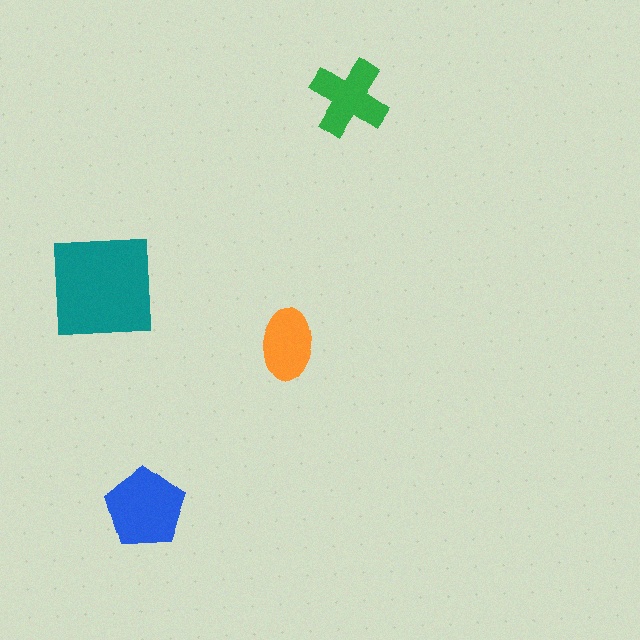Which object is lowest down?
The blue pentagon is bottommost.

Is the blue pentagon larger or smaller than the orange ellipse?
Larger.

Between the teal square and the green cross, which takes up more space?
The teal square.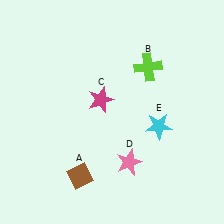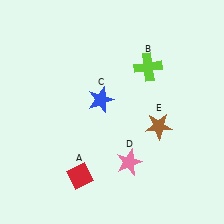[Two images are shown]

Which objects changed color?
A changed from brown to red. C changed from magenta to blue. E changed from cyan to brown.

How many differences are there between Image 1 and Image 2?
There are 3 differences between the two images.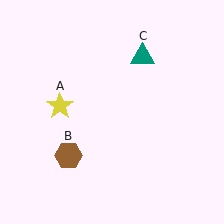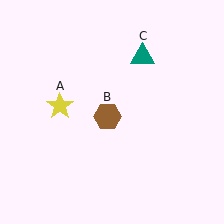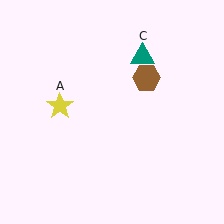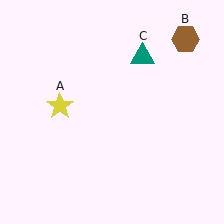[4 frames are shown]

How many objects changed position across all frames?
1 object changed position: brown hexagon (object B).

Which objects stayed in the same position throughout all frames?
Yellow star (object A) and teal triangle (object C) remained stationary.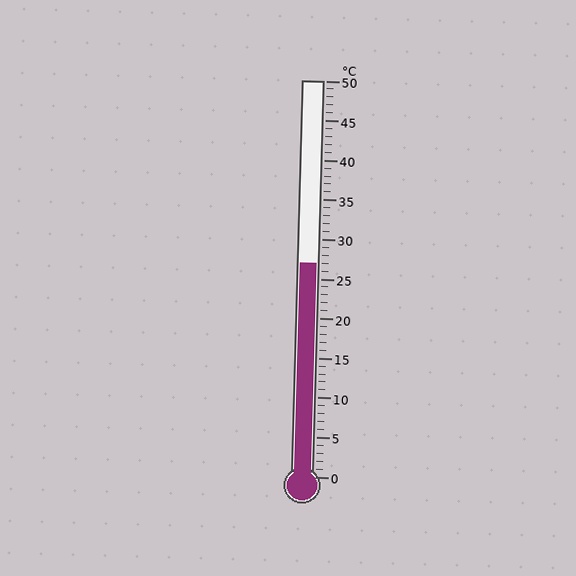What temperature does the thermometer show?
The thermometer shows approximately 27°C.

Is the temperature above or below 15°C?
The temperature is above 15°C.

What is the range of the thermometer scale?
The thermometer scale ranges from 0°C to 50°C.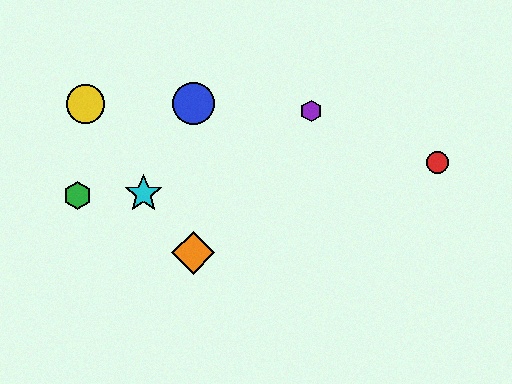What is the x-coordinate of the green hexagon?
The green hexagon is at x≈77.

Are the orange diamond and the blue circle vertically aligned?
Yes, both are at x≈193.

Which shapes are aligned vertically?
The blue circle, the orange diamond are aligned vertically.